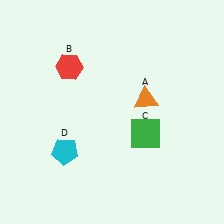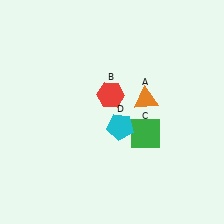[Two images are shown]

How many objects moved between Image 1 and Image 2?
2 objects moved between the two images.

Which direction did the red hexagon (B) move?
The red hexagon (B) moved right.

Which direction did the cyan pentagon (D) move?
The cyan pentagon (D) moved right.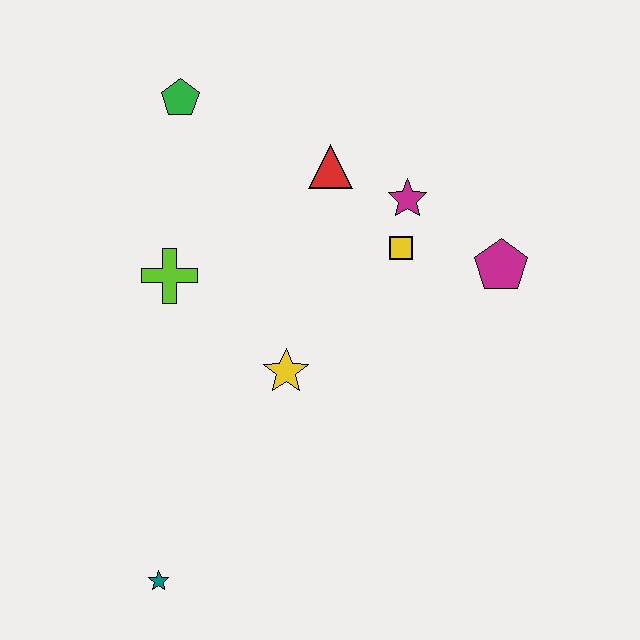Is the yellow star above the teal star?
Yes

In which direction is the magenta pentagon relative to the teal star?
The magenta pentagon is to the right of the teal star.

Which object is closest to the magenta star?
The yellow square is closest to the magenta star.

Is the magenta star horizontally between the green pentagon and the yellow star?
No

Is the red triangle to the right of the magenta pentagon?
No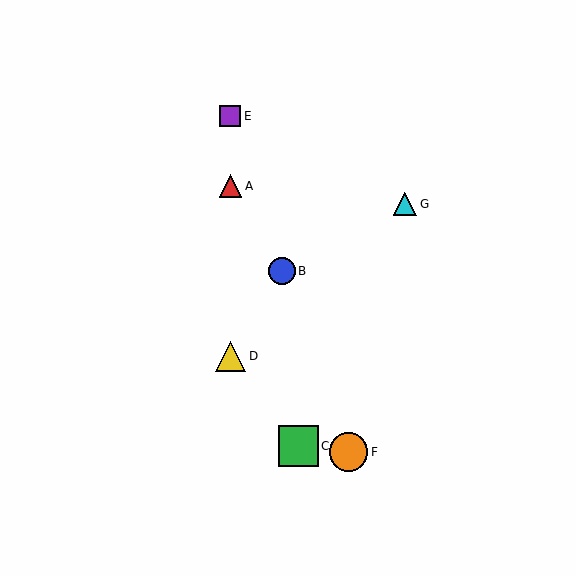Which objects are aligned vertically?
Objects A, D, E are aligned vertically.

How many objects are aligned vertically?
3 objects (A, D, E) are aligned vertically.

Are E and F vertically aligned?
No, E is at x≈230 and F is at x≈348.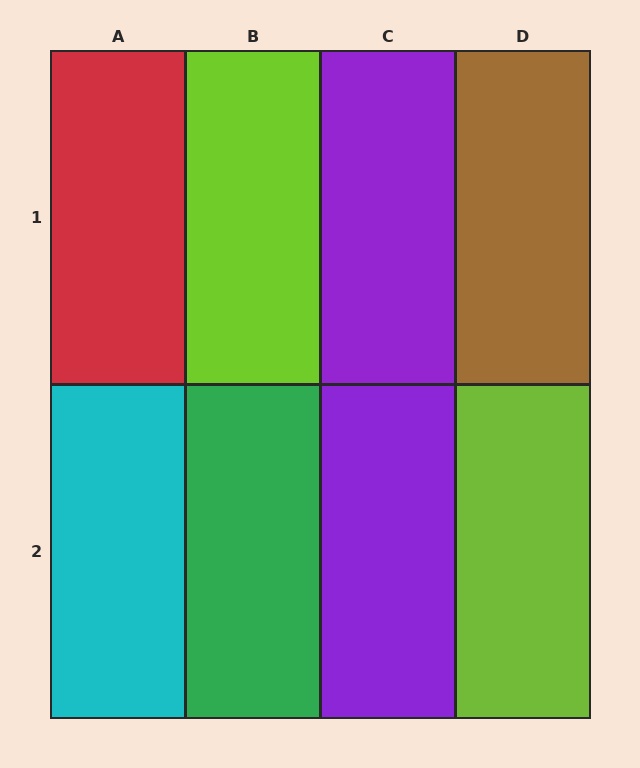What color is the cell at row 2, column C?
Purple.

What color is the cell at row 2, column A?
Cyan.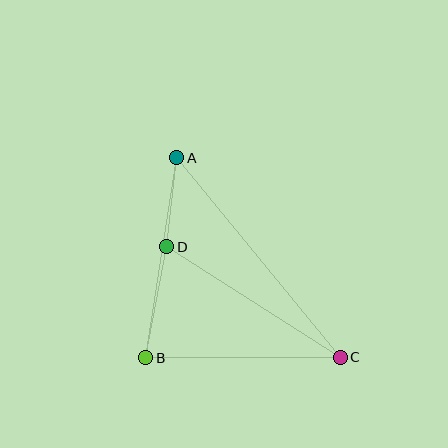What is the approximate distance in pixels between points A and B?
The distance between A and B is approximately 202 pixels.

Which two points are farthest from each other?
Points A and C are farthest from each other.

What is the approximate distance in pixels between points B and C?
The distance between B and C is approximately 194 pixels.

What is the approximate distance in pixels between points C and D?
The distance between C and D is approximately 206 pixels.